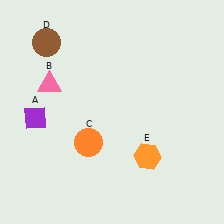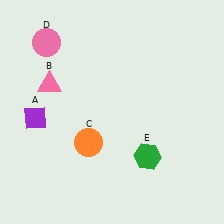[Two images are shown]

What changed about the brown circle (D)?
In Image 1, D is brown. In Image 2, it changed to pink.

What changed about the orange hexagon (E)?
In Image 1, E is orange. In Image 2, it changed to green.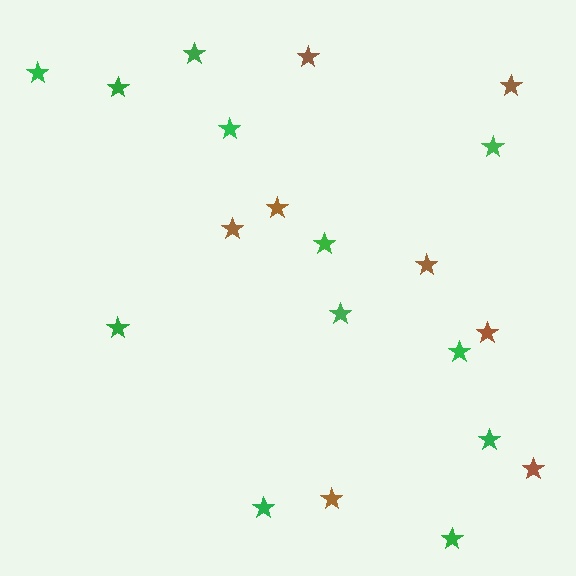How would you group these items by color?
There are 2 groups: one group of brown stars (8) and one group of green stars (12).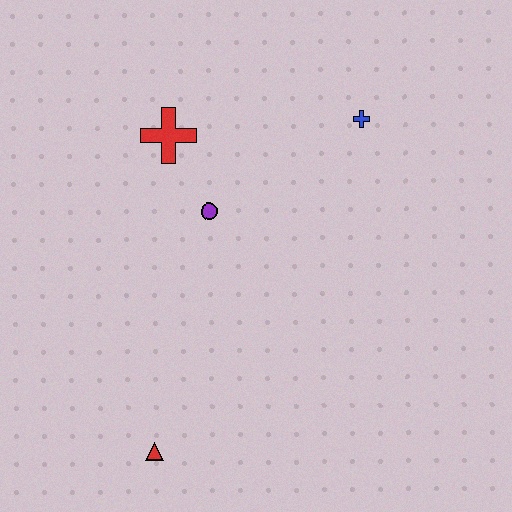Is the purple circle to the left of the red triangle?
No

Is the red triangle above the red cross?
No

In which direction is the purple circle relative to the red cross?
The purple circle is below the red cross.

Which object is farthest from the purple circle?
The red triangle is farthest from the purple circle.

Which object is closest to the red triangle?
The purple circle is closest to the red triangle.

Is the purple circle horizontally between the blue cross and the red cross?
Yes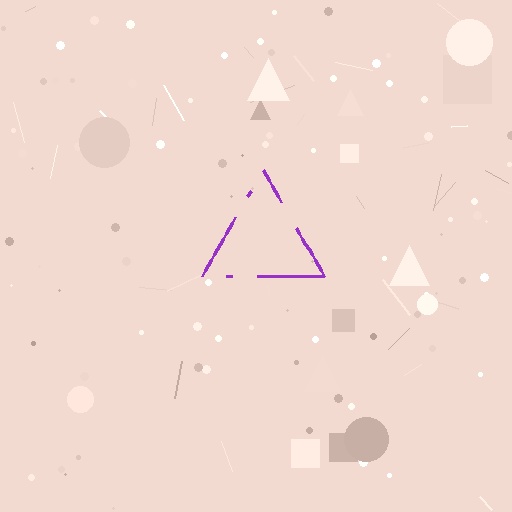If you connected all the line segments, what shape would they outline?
They would outline a triangle.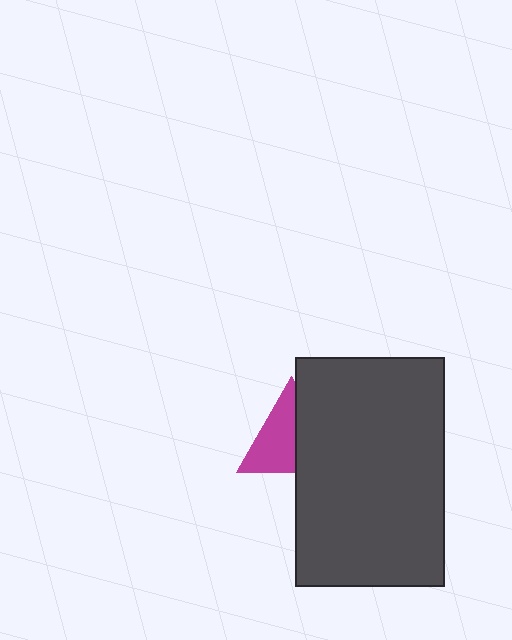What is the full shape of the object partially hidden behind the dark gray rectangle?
The partially hidden object is a magenta triangle.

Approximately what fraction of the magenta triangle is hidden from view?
Roughly 43% of the magenta triangle is hidden behind the dark gray rectangle.